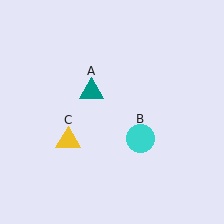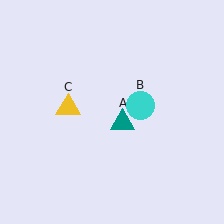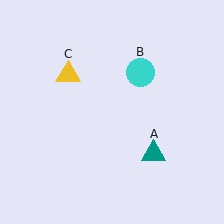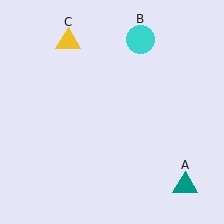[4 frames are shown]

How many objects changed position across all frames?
3 objects changed position: teal triangle (object A), cyan circle (object B), yellow triangle (object C).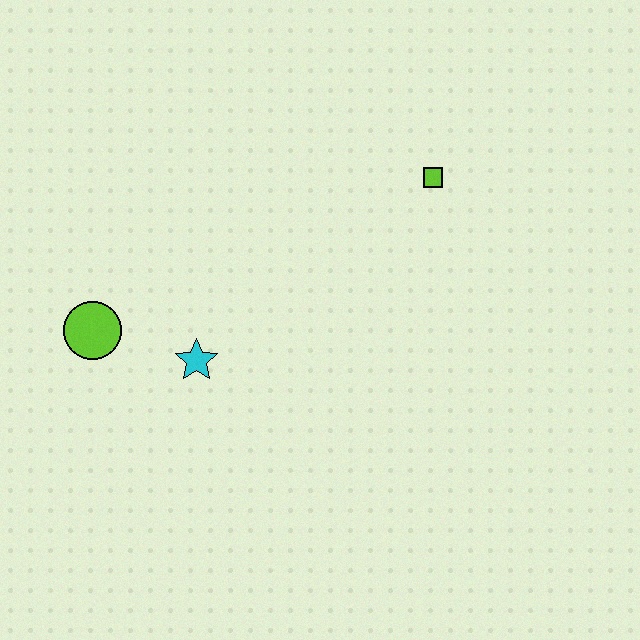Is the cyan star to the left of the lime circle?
No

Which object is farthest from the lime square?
The lime circle is farthest from the lime square.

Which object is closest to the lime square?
The cyan star is closest to the lime square.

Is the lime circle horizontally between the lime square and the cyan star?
No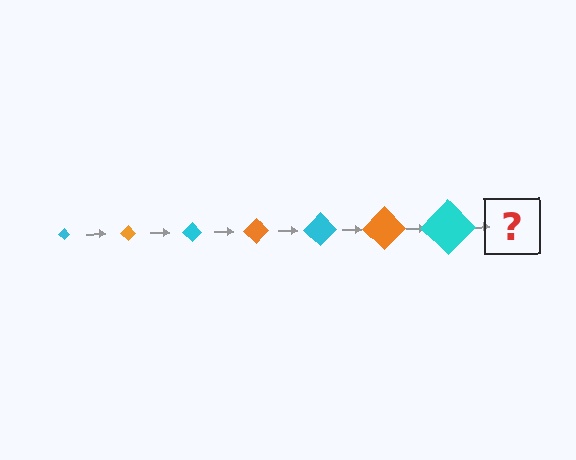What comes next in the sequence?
The next element should be an orange diamond, larger than the previous one.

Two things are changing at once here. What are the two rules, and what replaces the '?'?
The two rules are that the diamond grows larger each step and the color cycles through cyan and orange. The '?' should be an orange diamond, larger than the previous one.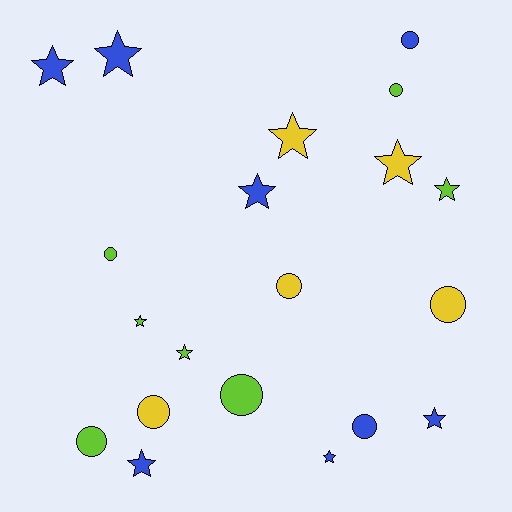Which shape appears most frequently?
Star, with 11 objects.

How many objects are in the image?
There are 20 objects.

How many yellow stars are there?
There are 2 yellow stars.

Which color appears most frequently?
Blue, with 8 objects.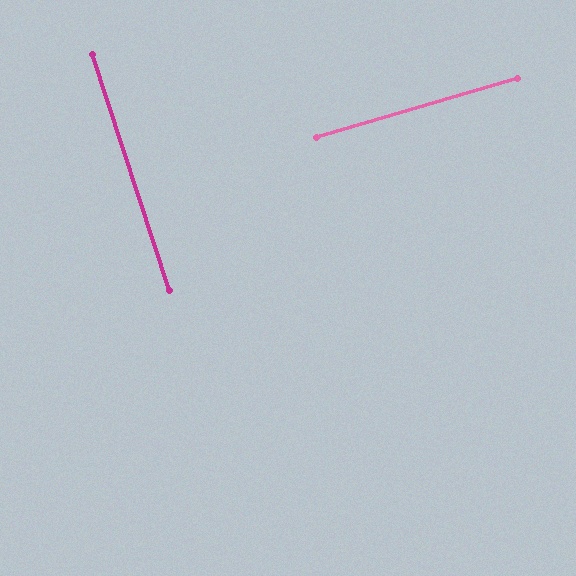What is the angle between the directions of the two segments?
Approximately 88 degrees.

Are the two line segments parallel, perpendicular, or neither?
Perpendicular — they meet at approximately 88°.